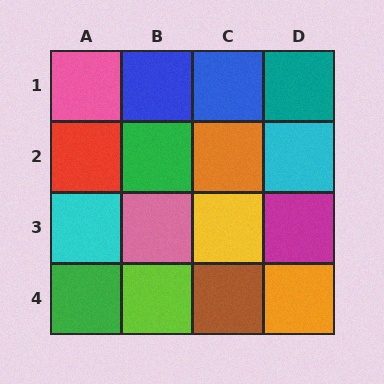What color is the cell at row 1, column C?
Blue.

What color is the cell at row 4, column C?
Brown.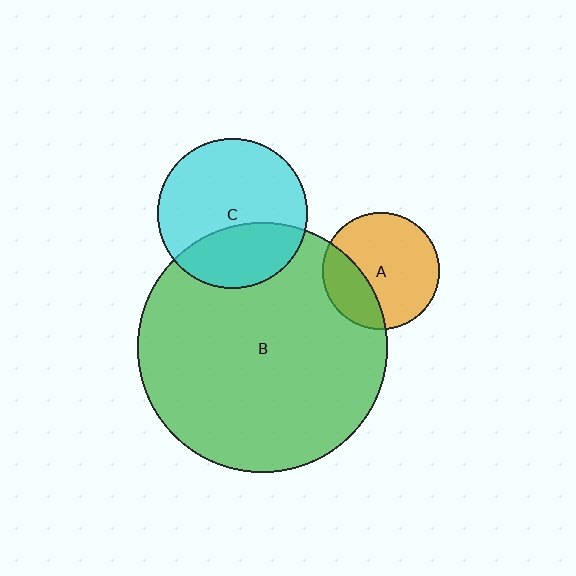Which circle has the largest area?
Circle B (green).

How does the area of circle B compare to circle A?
Approximately 4.6 times.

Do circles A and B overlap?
Yes.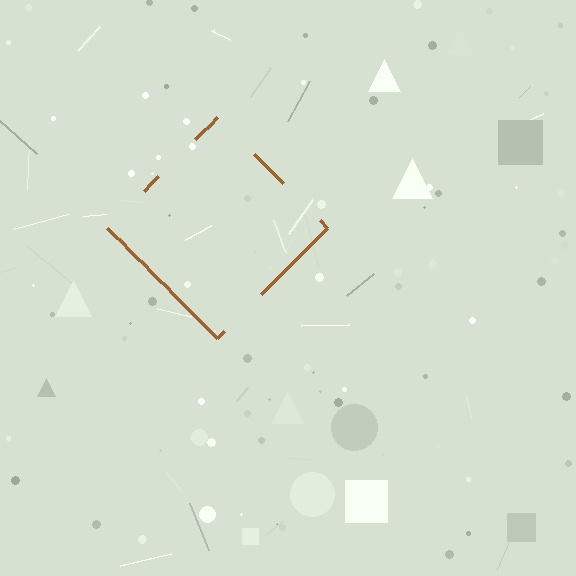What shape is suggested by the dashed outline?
The dashed outline suggests a diamond.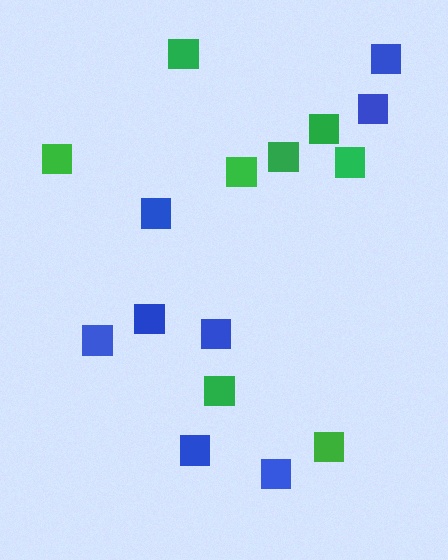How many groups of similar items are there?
There are 2 groups: one group of green squares (8) and one group of blue squares (8).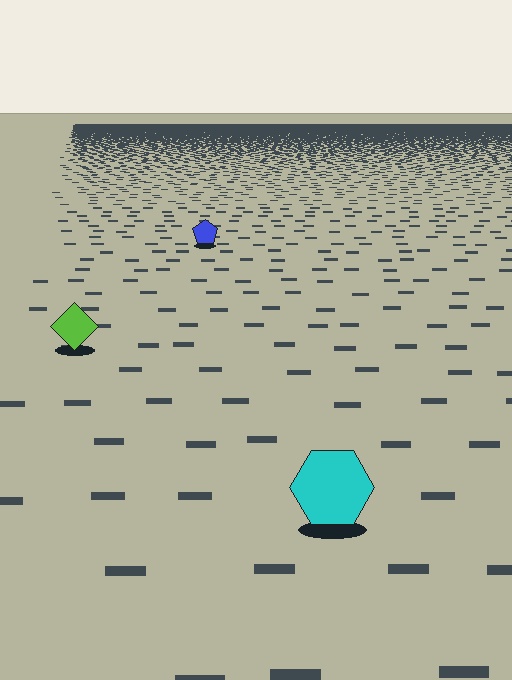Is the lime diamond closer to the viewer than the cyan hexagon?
No. The cyan hexagon is closer — you can tell from the texture gradient: the ground texture is coarser near it.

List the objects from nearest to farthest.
From nearest to farthest: the cyan hexagon, the lime diamond, the blue pentagon.